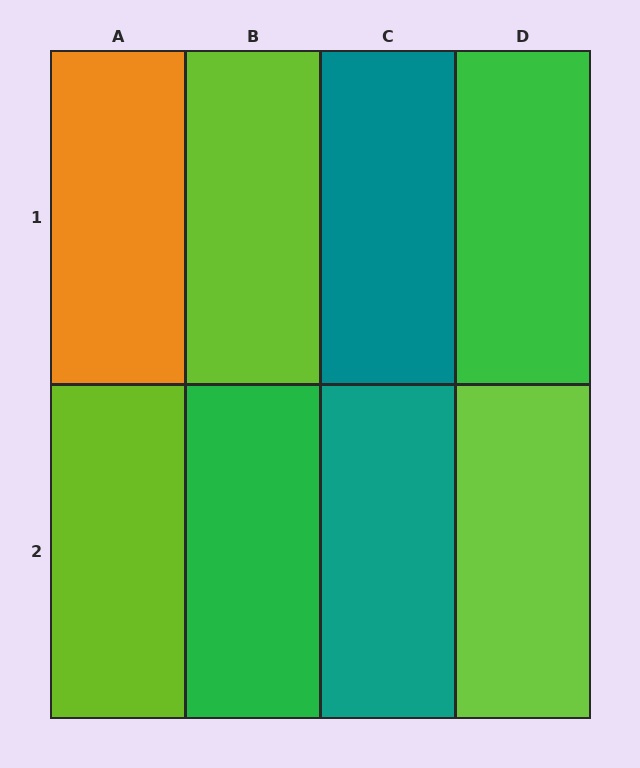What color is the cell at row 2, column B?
Green.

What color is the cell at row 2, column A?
Lime.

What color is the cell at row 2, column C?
Teal.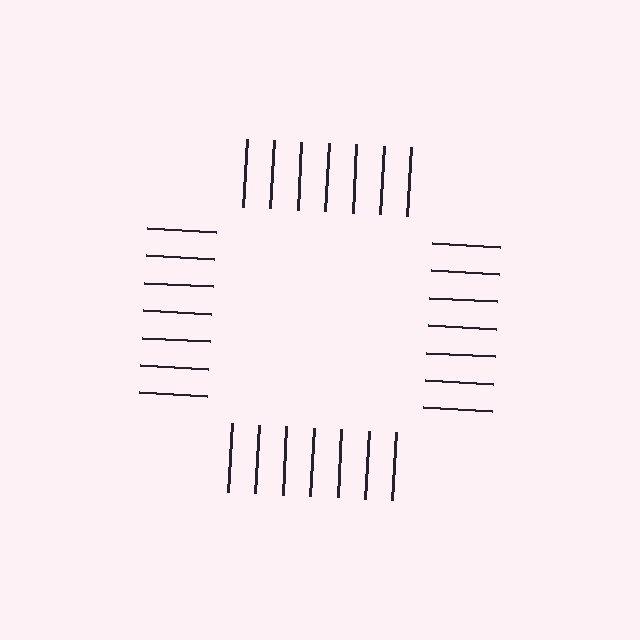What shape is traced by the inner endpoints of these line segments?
An illusory square — the line segments terminate on its edges but no continuous stroke is drawn.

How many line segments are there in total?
28 — 7 along each of the 4 edges.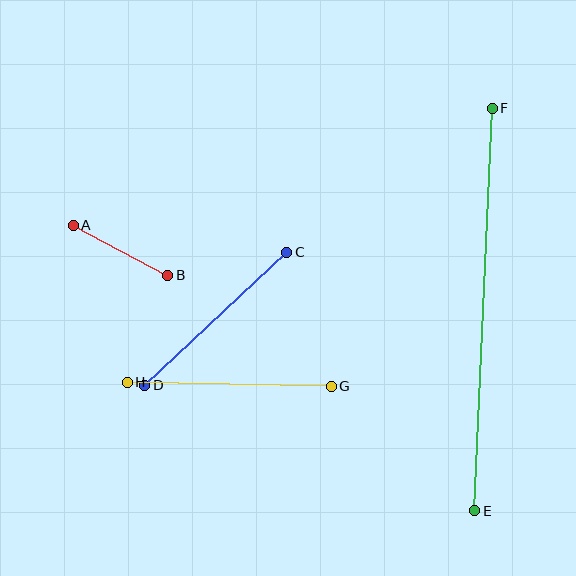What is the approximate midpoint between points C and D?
The midpoint is at approximately (216, 319) pixels.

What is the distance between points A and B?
The distance is approximately 107 pixels.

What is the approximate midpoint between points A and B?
The midpoint is at approximately (121, 250) pixels.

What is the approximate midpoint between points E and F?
The midpoint is at approximately (484, 310) pixels.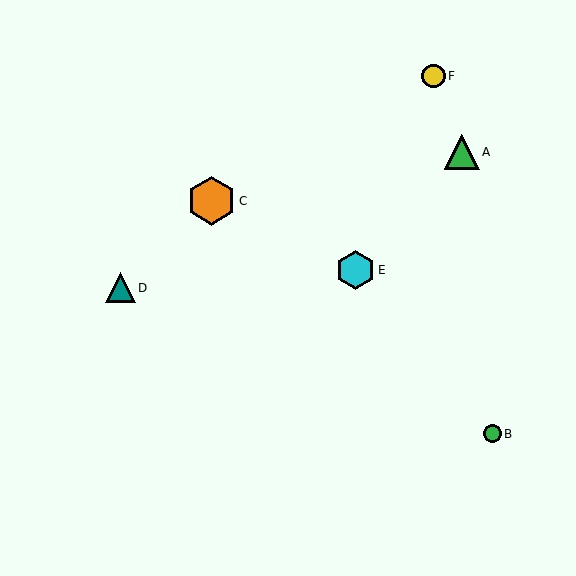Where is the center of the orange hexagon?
The center of the orange hexagon is at (212, 201).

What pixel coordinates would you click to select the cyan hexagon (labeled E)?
Click at (355, 270) to select the cyan hexagon E.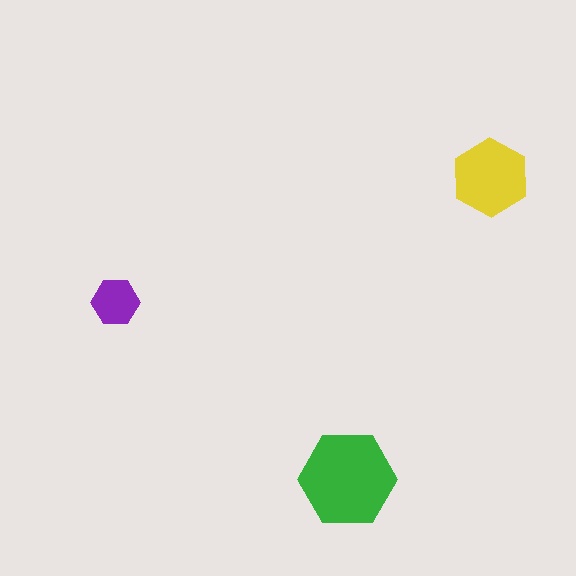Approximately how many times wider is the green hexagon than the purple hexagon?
About 2 times wider.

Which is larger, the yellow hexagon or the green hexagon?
The green one.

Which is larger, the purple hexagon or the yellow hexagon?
The yellow one.